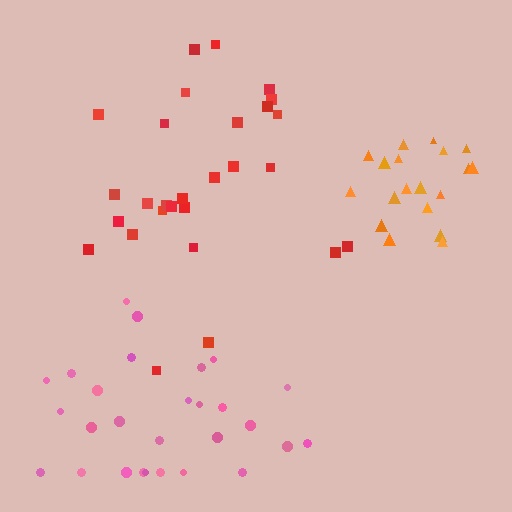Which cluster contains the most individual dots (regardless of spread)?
Red (28).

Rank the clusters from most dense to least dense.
orange, red, pink.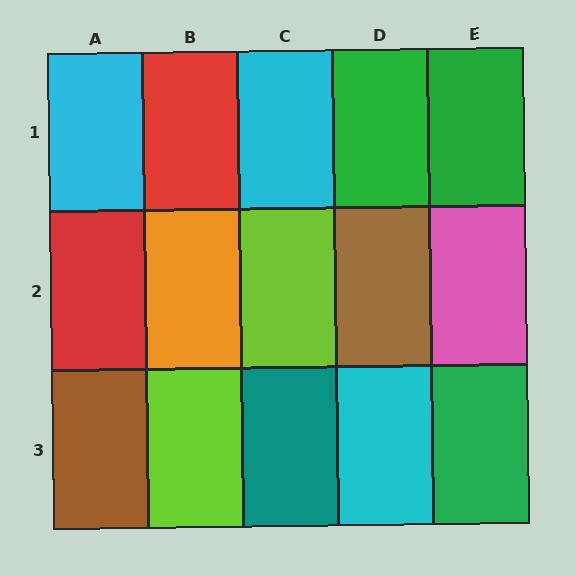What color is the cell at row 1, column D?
Green.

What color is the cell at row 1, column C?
Cyan.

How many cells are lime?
2 cells are lime.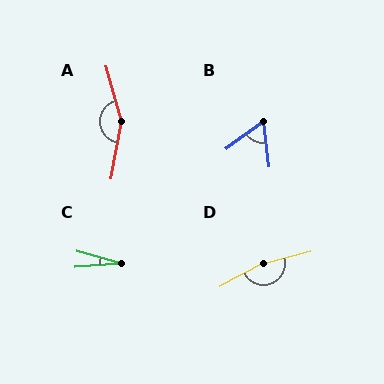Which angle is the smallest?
C, at approximately 19 degrees.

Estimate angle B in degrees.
Approximately 60 degrees.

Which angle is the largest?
D, at approximately 167 degrees.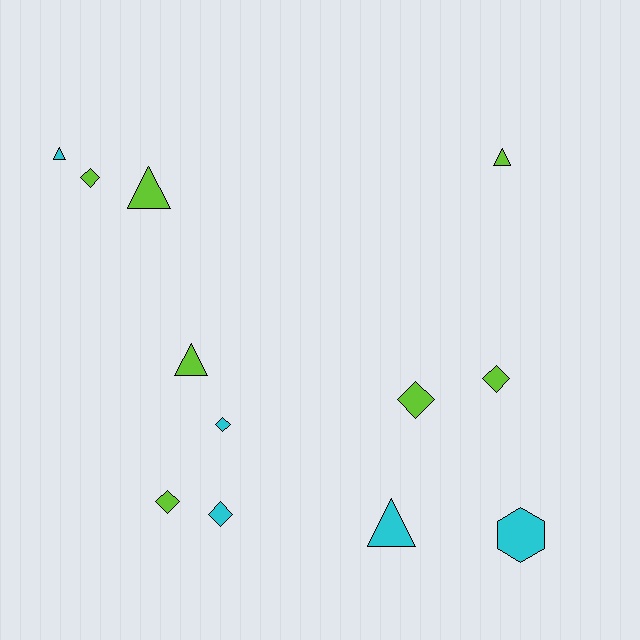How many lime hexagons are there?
There are no lime hexagons.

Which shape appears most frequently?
Diamond, with 6 objects.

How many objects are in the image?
There are 12 objects.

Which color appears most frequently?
Lime, with 7 objects.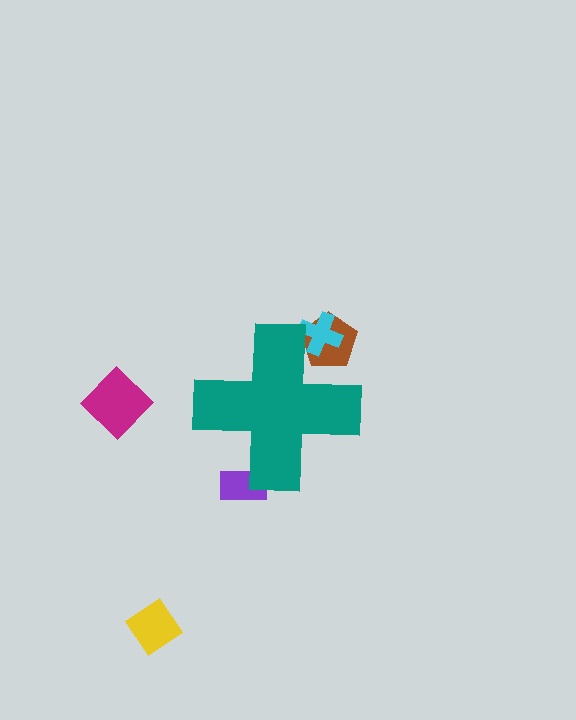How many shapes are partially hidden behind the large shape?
3 shapes are partially hidden.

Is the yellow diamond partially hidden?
No, the yellow diamond is fully visible.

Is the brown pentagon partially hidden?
Yes, the brown pentagon is partially hidden behind the teal cross.